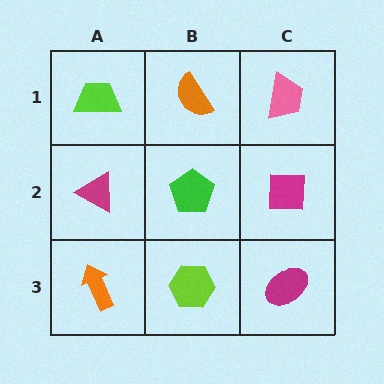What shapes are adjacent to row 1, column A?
A magenta triangle (row 2, column A), an orange semicircle (row 1, column B).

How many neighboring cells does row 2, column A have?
3.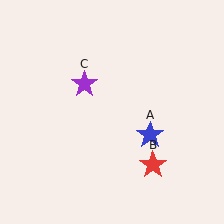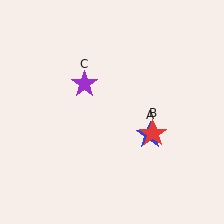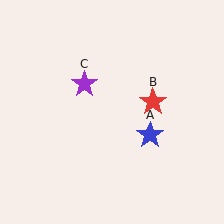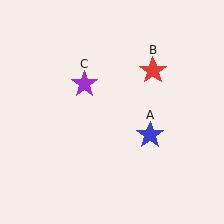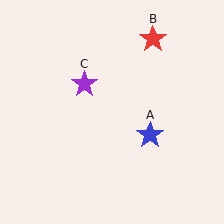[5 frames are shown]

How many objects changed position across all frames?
1 object changed position: red star (object B).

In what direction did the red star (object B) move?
The red star (object B) moved up.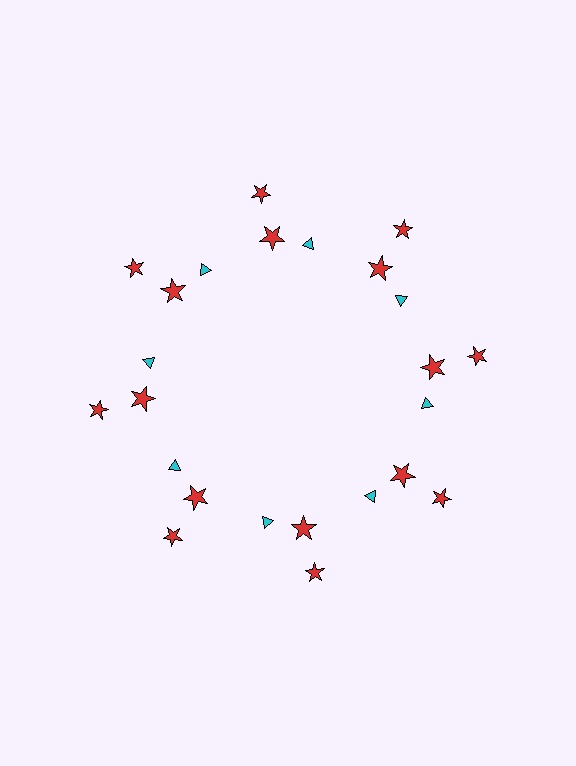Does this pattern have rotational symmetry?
Yes, this pattern has 8-fold rotational symmetry. It looks the same after rotating 45 degrees around the center.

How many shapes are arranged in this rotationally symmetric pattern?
There are 24 shapes, arranged in 8 groups of 3.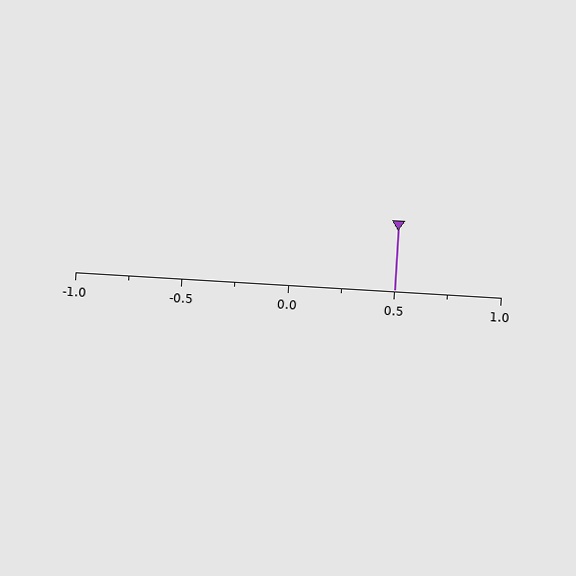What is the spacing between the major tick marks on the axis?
The major ticks are spaced 0.5 apart.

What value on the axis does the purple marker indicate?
The marker indicates approximately 0.5.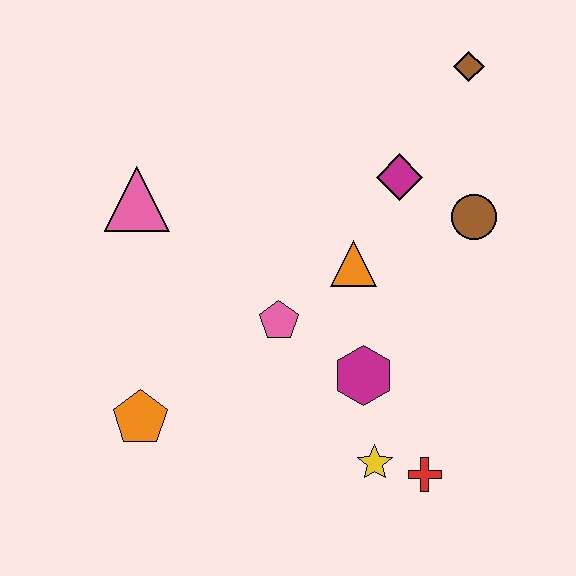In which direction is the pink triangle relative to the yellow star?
The pink triangle is above the yellow star.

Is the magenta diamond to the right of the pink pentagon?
Yes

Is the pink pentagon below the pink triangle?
Yes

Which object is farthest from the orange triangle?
The orange pentagon is farthest from the orange triangle.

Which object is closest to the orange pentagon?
The pink pentagon is closest to the orange pentagon.